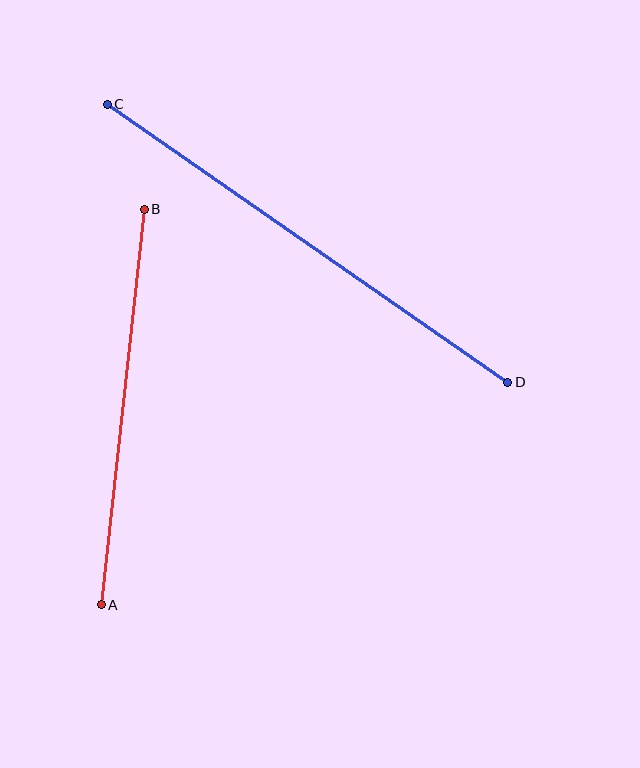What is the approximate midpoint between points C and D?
The midpoint is at approximately (307, 243) pixels.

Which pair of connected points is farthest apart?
Points C and D are farthest apart.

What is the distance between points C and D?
The distance is approximately 488 pixels.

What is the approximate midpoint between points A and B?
The midpoint is at approximately (123, 407) pixels.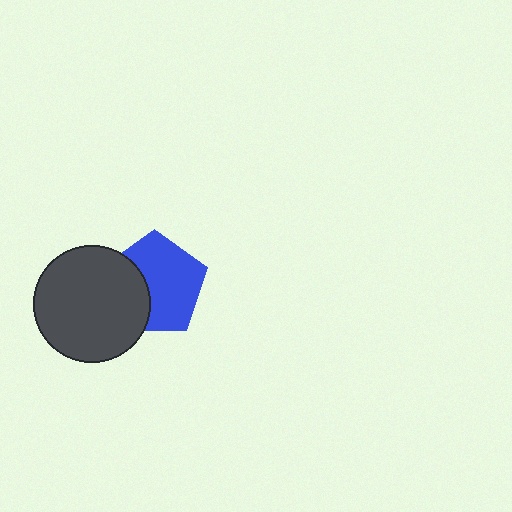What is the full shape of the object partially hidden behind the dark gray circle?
The partially hidden object is a blue pentagon.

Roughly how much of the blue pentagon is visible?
Most of it is visible (roughly 65%).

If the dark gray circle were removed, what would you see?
You would see the complete blue pentagon.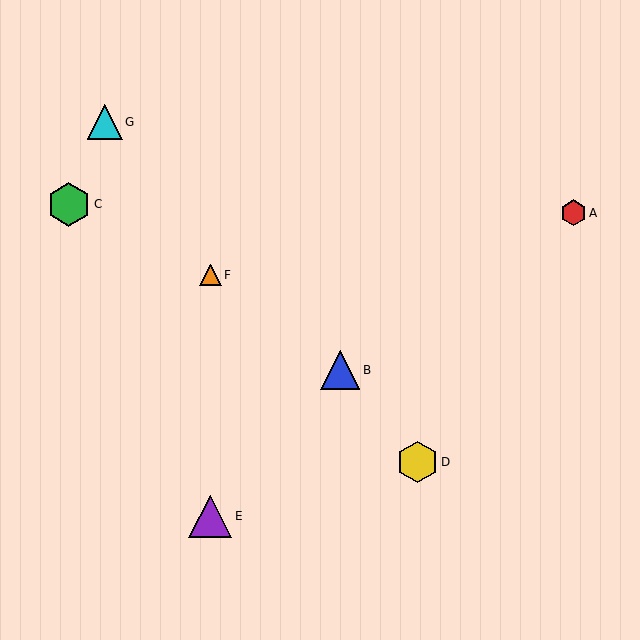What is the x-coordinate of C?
Object C is at x≈69.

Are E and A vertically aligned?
No, E is at x≈210 and A is at x≈574.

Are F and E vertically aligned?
Yes, both are at x≈210.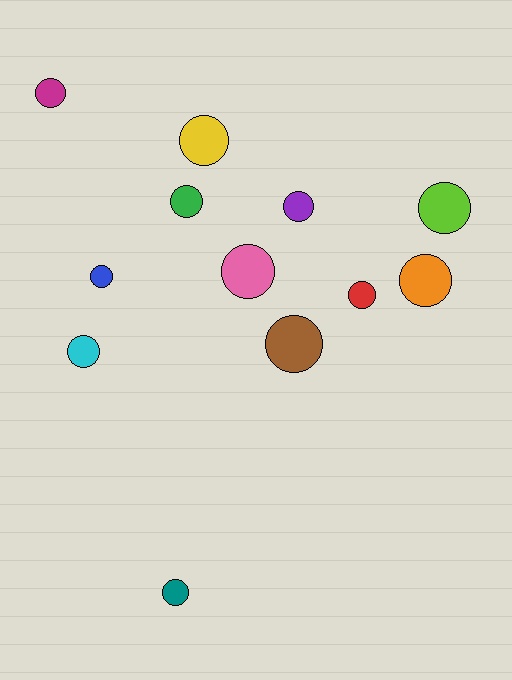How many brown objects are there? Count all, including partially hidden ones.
There is 1 brown object.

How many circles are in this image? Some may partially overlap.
There are 12 circles.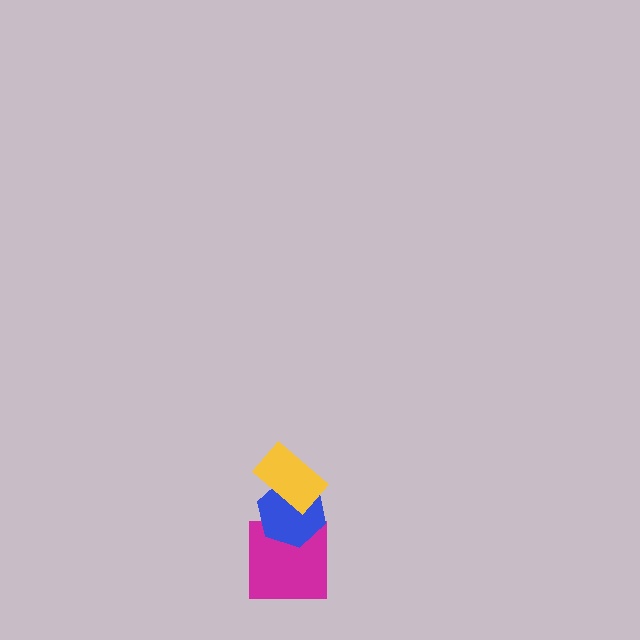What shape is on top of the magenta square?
The blue hexagon is on top of the magenta square.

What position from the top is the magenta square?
The magenta square is 3rd from the top.